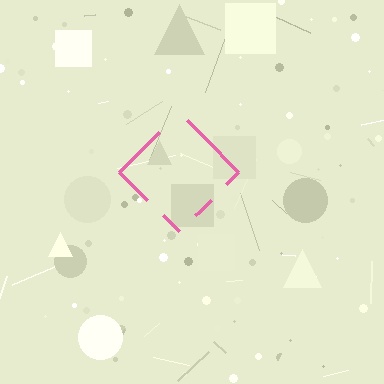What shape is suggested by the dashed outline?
The dashed outline suggests a diamond.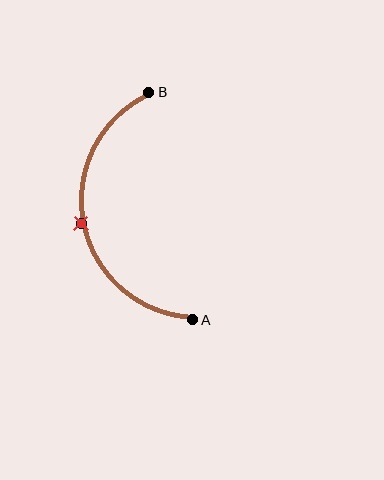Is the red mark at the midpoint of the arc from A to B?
Yes. The red mark lies on the arc at equal arc-length from both A and B — it is the arc midpoint.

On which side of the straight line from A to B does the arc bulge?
The arc bulges to the left of the straight line connecting A and B.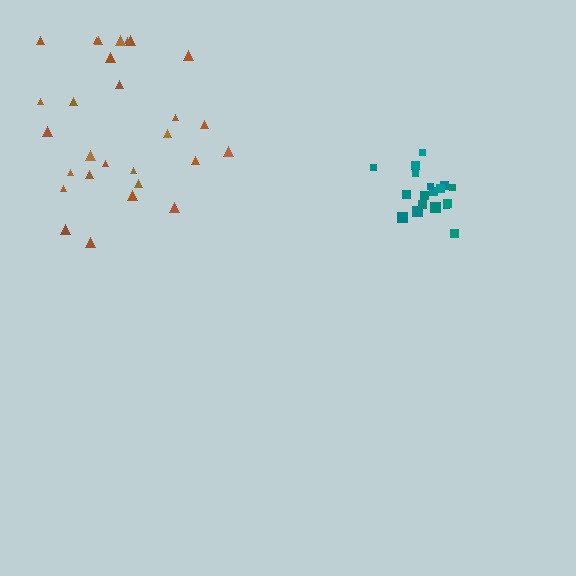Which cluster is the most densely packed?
Teal.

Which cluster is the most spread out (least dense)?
Brown.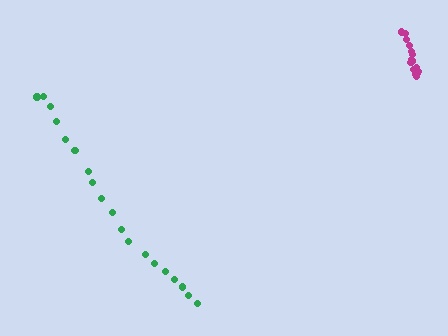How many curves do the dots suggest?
There are 2 distinct paths.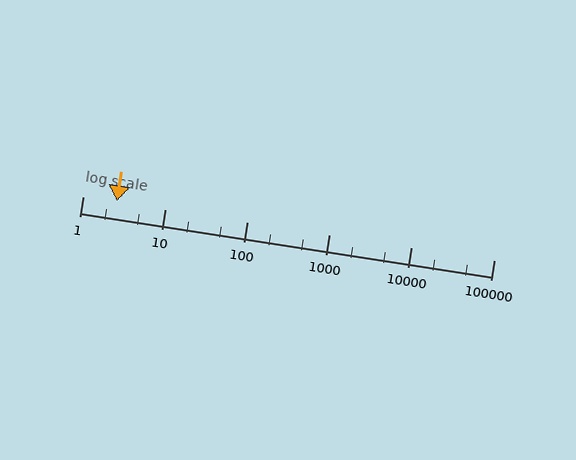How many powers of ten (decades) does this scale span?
The scale spans 5 decades, from 1 to 100000.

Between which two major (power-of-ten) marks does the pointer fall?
The pointer is between 1 and 10.